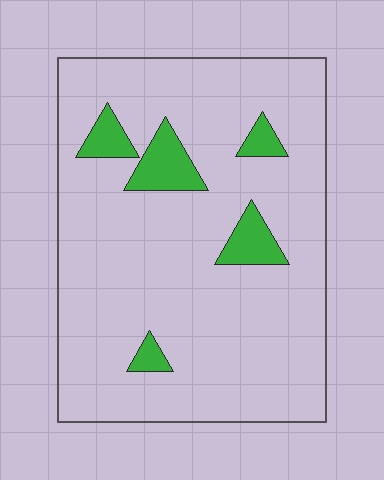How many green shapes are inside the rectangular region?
5.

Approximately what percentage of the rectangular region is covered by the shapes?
Approximately 10%.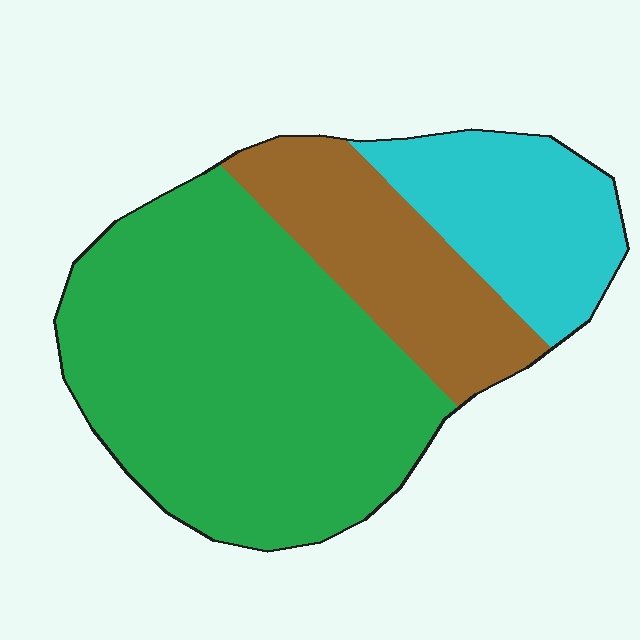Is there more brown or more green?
Green.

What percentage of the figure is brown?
Brown takes up about one fifth (1/5) of the figure.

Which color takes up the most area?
Green, at roughly 60%.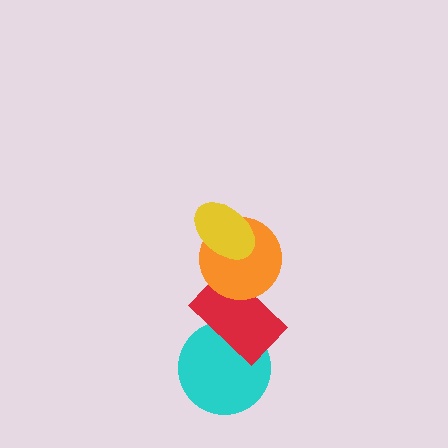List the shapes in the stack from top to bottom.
From top to bottom: the yellow ellipse, the orange circle, the red rectangle, the cyan circle.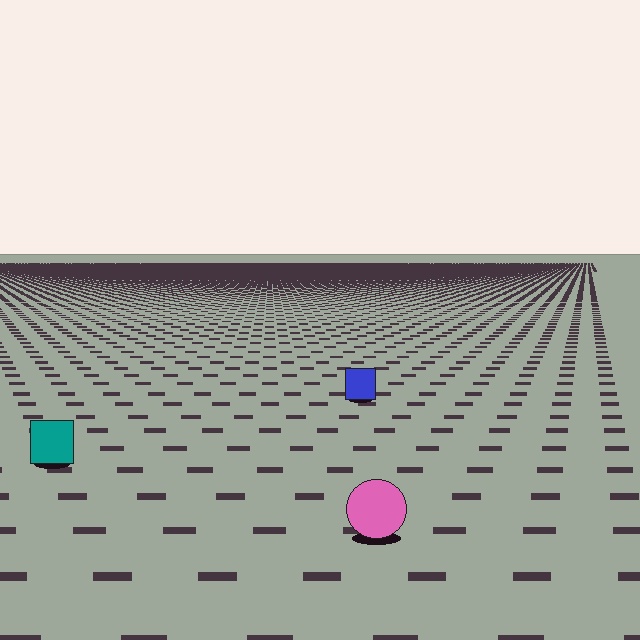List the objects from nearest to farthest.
From nearest to farthest: the pink circle, the teal square, the blue square.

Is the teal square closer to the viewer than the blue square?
Yes. The teal square is closer — you can tell from the texture gradient: the ground texture is coarser near it.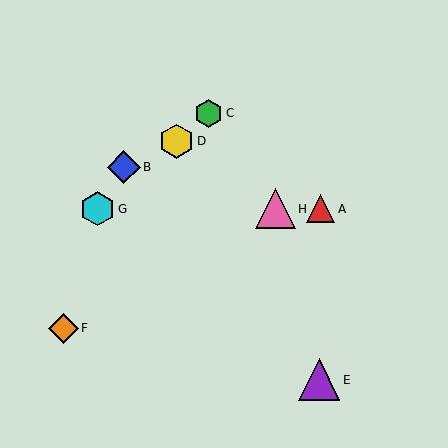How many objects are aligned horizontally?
3 objects (A, G, H) are aligned horizontally.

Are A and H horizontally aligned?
Yes, both are at y≈209.